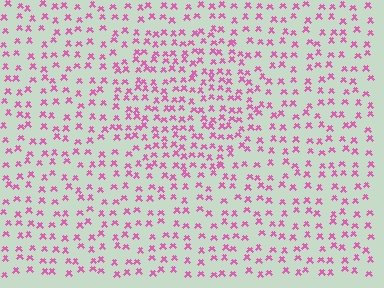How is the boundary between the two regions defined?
The boundary is defined by a change in element density (approximately 1.6x ratio). All elements are the same color, size, and shape.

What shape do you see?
I see a circle.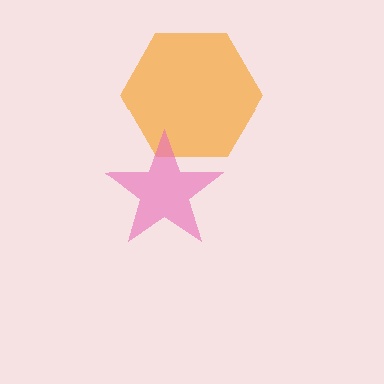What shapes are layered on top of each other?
The layered shapes are: an orange hexagon, a pink star.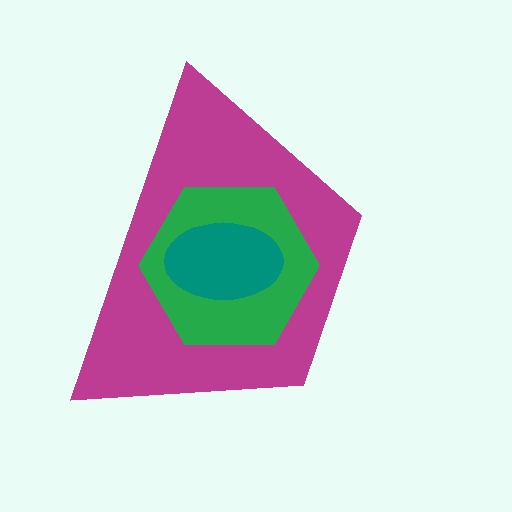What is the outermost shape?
The magenta trapezoid.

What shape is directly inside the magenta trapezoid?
The green hexagon.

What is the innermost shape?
The teal ellipse.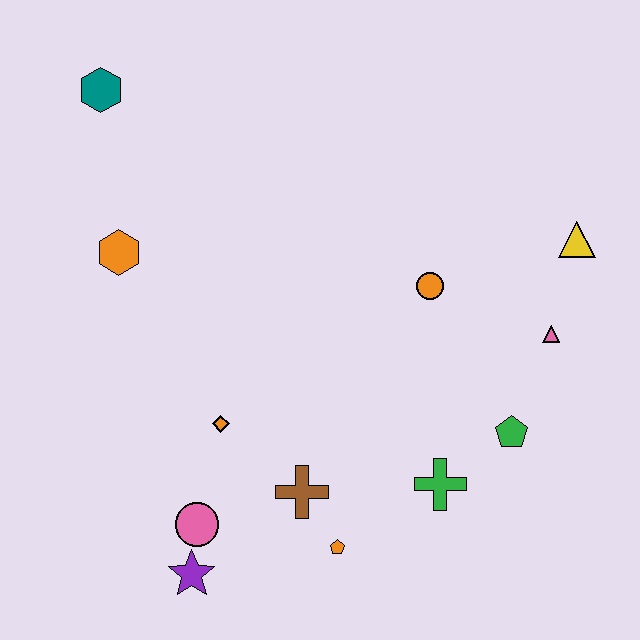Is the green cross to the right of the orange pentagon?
Yes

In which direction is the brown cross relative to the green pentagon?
The brown cross is to the left of the green pentagon.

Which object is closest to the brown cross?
The orange pentagon is closest to the brown cross.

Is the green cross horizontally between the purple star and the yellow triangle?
Yes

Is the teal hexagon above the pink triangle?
Yes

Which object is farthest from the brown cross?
The teal hexagon is farthest from the brown cross.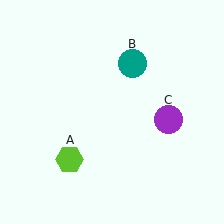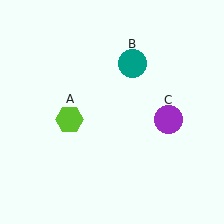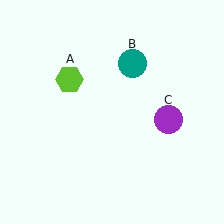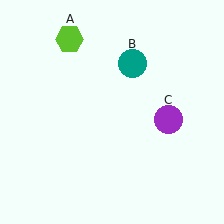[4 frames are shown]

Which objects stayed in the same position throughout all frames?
Teal circle (object B) and purple circle (object C) remained stationary.